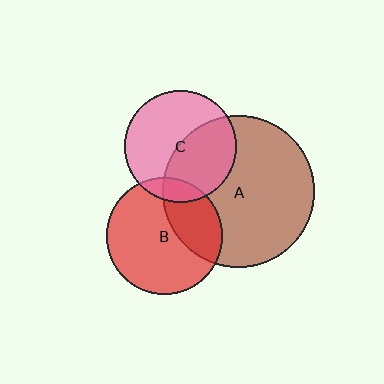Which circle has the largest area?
Circle A (brown).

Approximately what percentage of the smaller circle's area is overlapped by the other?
Approximately 45%.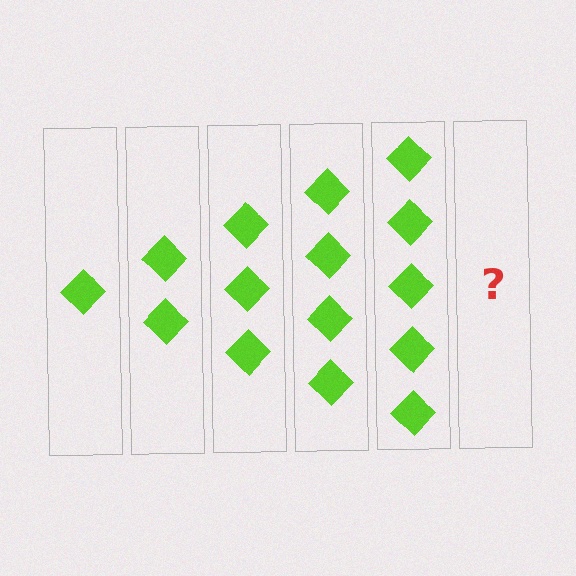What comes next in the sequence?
The next element should be 6 diamonds.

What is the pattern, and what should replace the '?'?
The pattern is that each step adds one more diamond. The '?' should be 6 diamonds.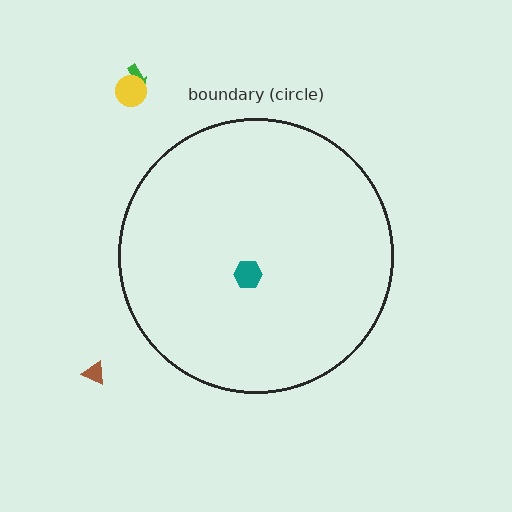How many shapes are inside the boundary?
1 inside, 3 outside.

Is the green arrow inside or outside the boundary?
Outside.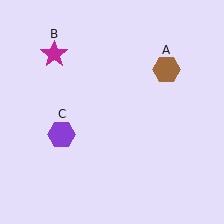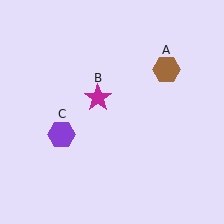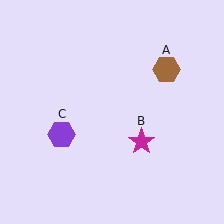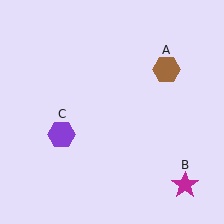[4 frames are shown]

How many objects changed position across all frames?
1 object changed position: magenta star (object B).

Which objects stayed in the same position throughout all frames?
Brown hexagon (object A) and purple hexagon (object C) remained stationary.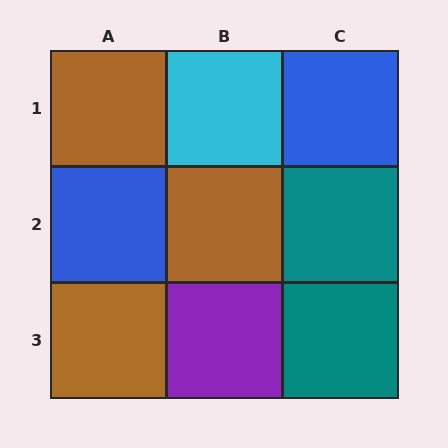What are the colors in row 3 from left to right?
Brown, purple, teal.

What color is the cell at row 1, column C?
Blue.